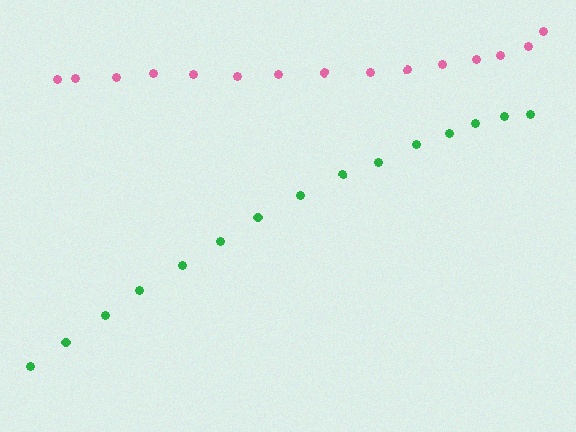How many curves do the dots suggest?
There are 2 distinct paths.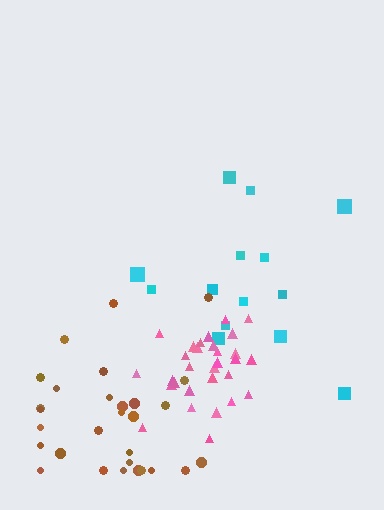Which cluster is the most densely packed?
Pink.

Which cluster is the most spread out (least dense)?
Cyan.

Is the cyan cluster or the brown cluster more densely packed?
Brown.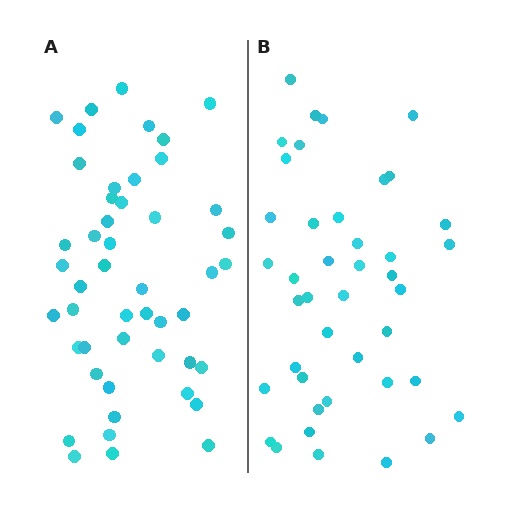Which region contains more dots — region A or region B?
Region A (the left region) has more dots.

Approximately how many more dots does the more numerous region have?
Region A has about 6 more dots than region B.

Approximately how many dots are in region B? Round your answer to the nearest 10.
About 40 dots. (The exact count is 42, which rounds to 40.)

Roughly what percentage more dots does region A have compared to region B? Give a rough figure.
About 15% more.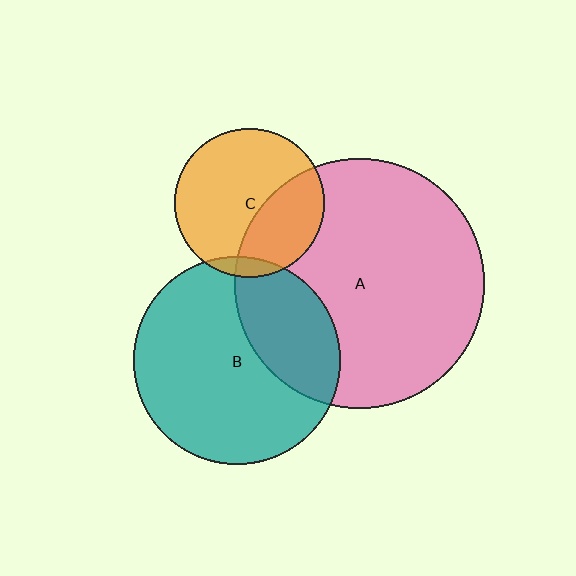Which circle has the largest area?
Circle A (pink).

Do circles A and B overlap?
Yes.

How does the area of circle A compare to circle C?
Approximately 2.8 times.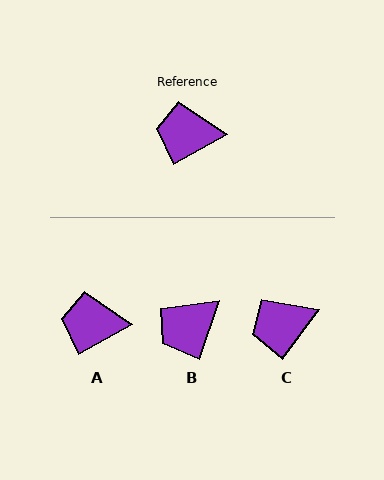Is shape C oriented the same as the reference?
No, it is off by about 25 degrees.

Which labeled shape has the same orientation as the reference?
A.